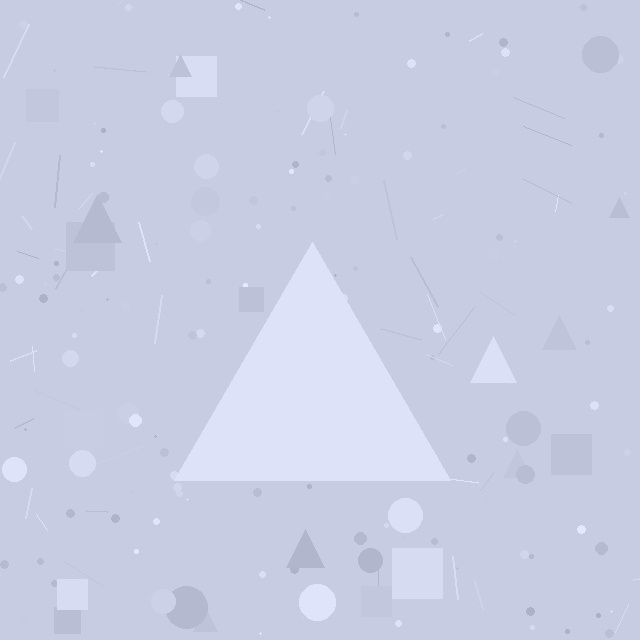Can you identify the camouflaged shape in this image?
The camouflaged shape is a triangle.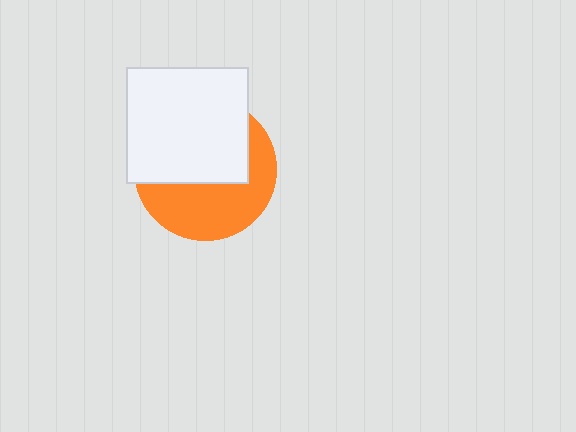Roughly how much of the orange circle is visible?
About half of it is visible (roughly 47%).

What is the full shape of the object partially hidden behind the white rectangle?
The partially hidden object is an orange circle.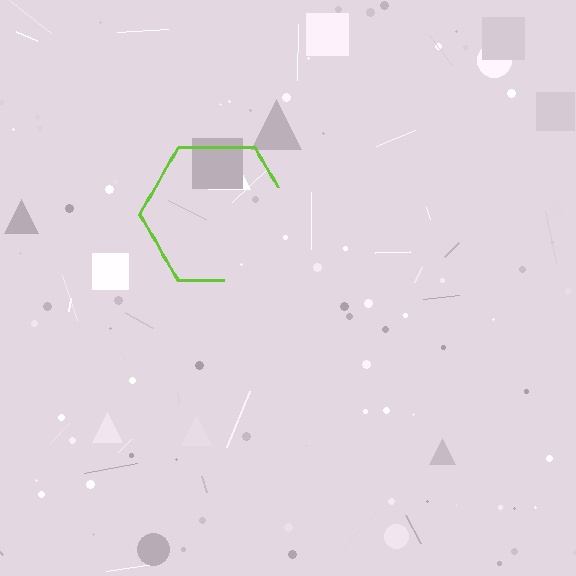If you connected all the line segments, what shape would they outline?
They would outline a hexagon.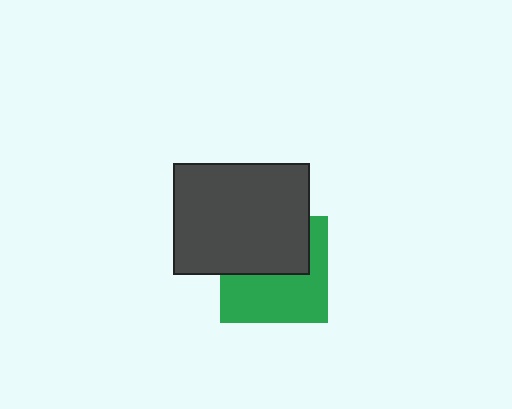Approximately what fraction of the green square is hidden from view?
Roughly 46% of the green square is hidden behind the dark gray rectangle.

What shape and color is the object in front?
The object in front is a dark gray rectangle.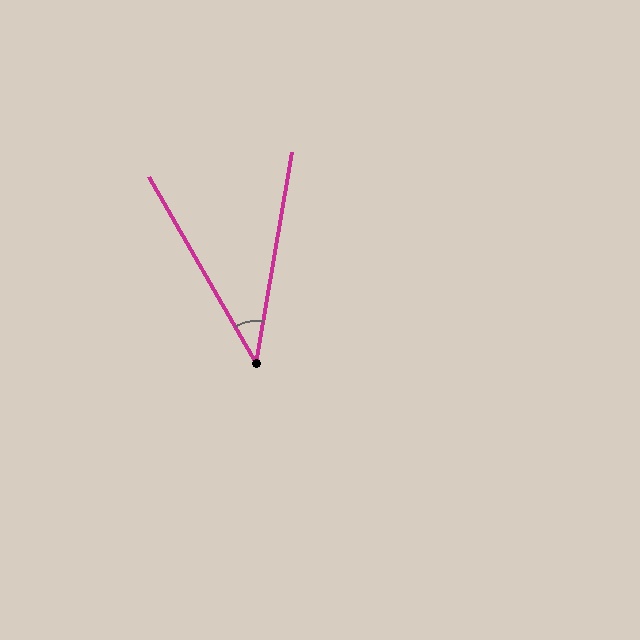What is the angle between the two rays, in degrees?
Approximately 40 degrees.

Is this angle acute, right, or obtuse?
It is acute.